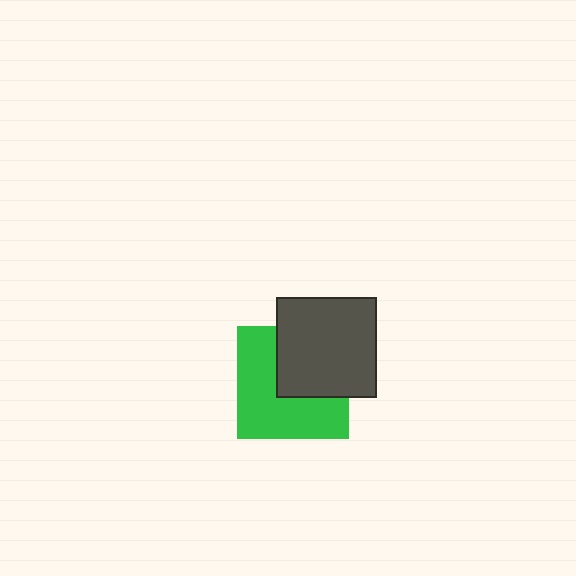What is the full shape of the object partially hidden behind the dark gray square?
The partially hidden object is a green square.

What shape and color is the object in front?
The object in front is a dark gray square.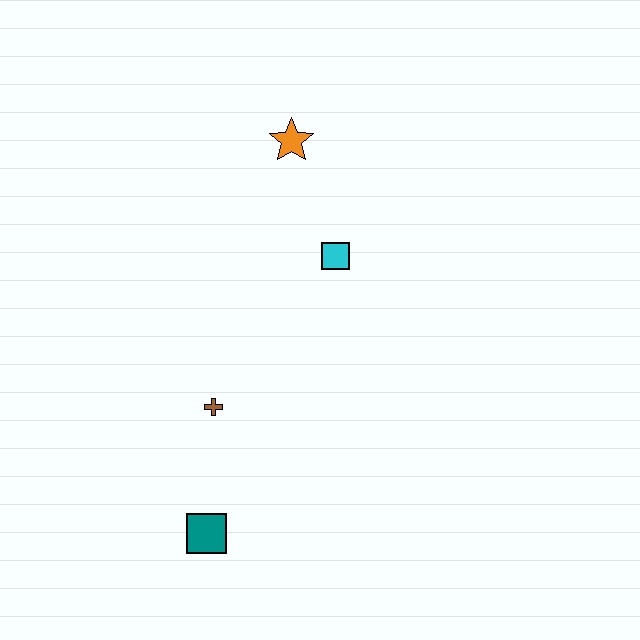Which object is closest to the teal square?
The brown cross is closest to the teal square.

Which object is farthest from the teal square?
The orange star is farthest from the teal square.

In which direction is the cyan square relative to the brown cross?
The cyan square is above the brown cross.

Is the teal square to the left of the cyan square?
Yes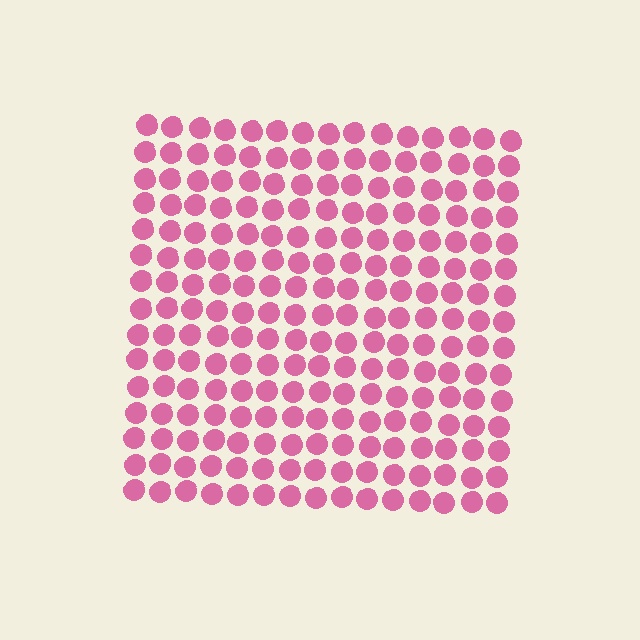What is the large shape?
The large shape is a square.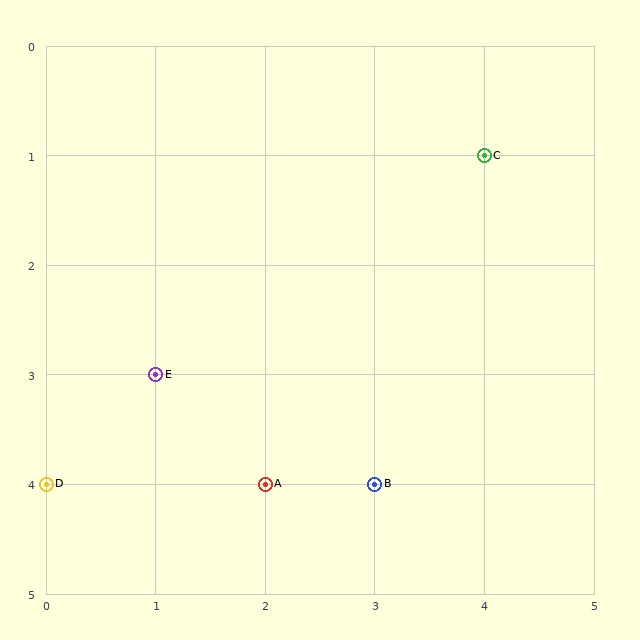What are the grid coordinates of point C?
Point C is at grid coordinates (4, 1).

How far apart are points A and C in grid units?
Points A and C are 2 columns and 3 rows apart (about 3.6 grid units diagonally).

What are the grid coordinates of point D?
Point D is at grid coordinates (0, 4).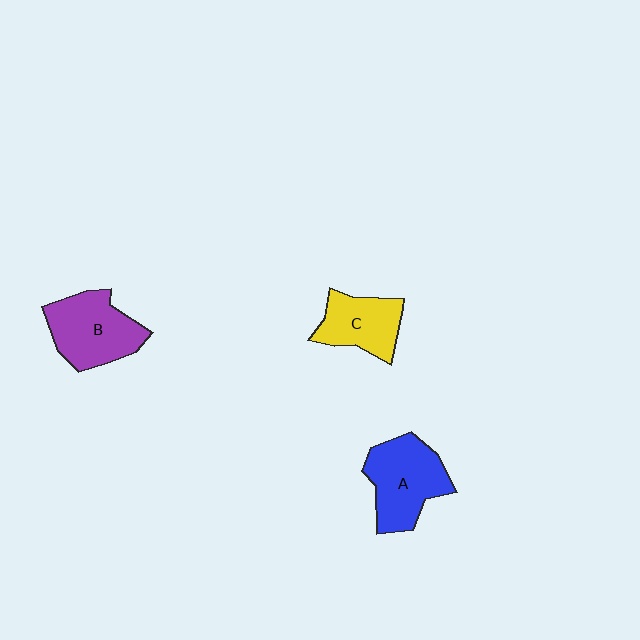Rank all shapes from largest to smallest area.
From largest to smallest: A (blue), B (purple), C (yellow).